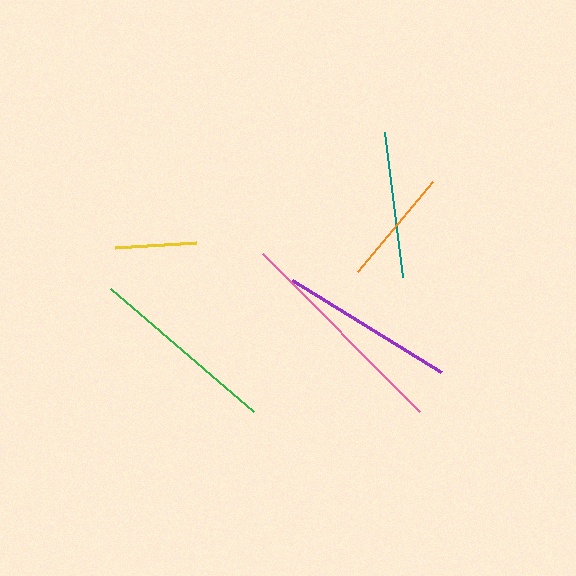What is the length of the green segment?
The green segment is approximately 189 pixels long.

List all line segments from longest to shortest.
From longest to shortest: pink, green, purple, teal, orange, yellow.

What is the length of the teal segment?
The teal segment is approximately 146 pixels long.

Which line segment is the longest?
The pink line is the longest at approximately 223 pixels.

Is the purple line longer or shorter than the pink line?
The pink line is longer than the purple line.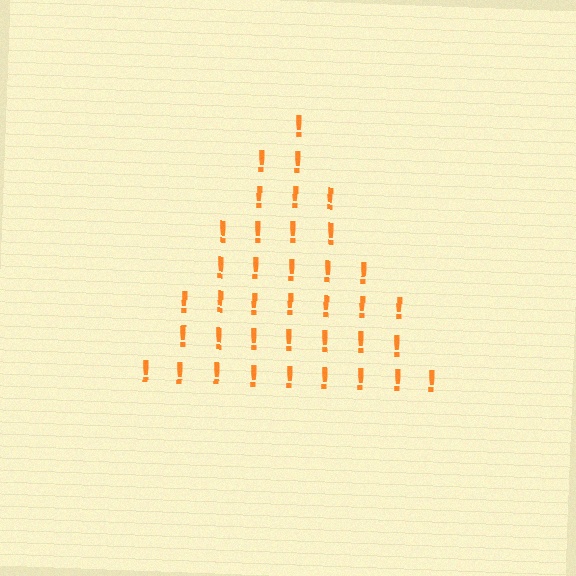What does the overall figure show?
The overall figure shows a triangle.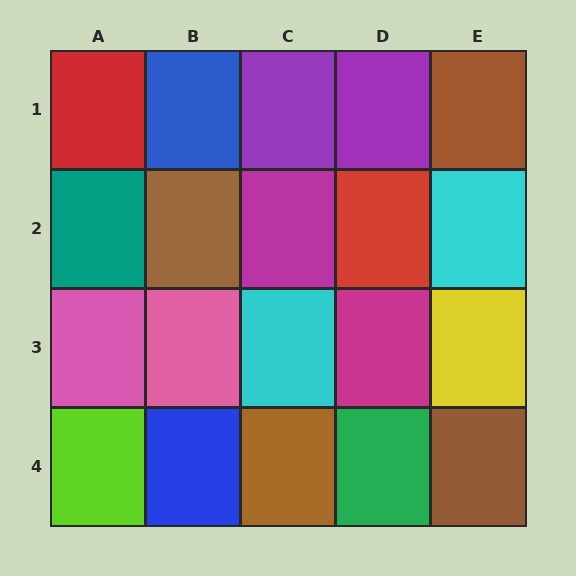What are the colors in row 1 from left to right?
Red, blue, purple, purple, brown.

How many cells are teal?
1 cell is teal.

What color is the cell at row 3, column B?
Pink.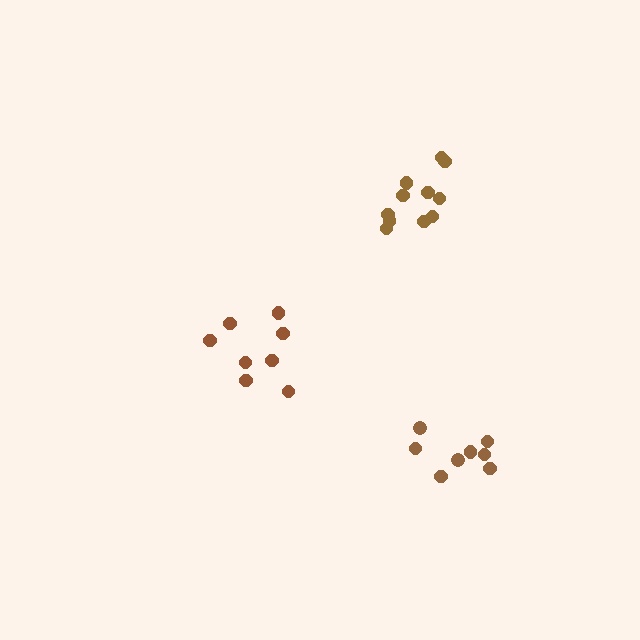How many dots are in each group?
Group 1: 8 dots, Group 2: 8 dots, Group 3: 11 dots (27 total).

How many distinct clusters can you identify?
There are 3 distinct clusters.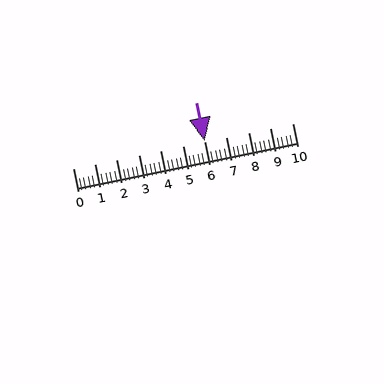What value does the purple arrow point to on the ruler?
The purple arrow points to approximately 6.0.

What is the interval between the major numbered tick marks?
The major tick marks are spaced 1 units apart.